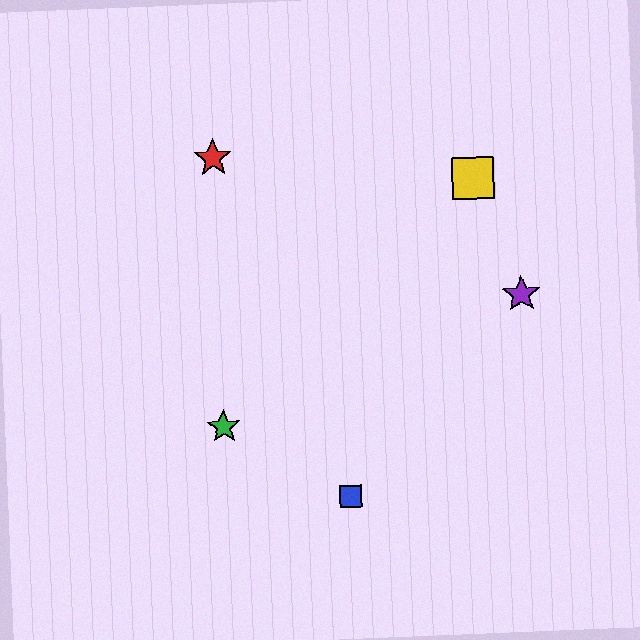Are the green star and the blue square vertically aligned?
No, the green star is at x≈224 and the blue square is at x≈350.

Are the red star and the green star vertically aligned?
Yes, both are at x≈213.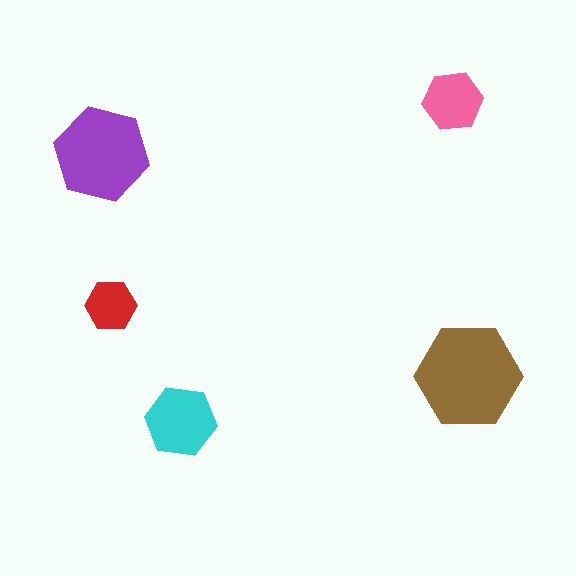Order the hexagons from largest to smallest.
the brown one, the purple one, the cyan one, the pink one, the red one.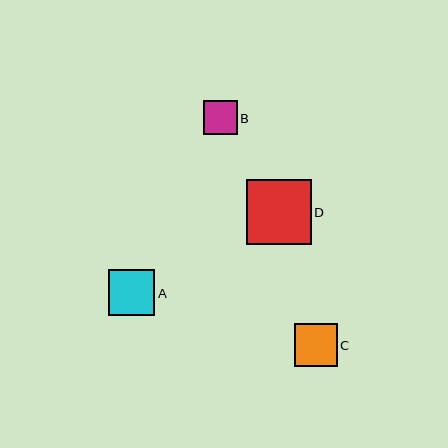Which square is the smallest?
Square B is the smallest with a size of approximately 34 pixels.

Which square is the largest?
Square D is the largest with a size of approximately 64 pixels.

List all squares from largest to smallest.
From largest to smallest: D, A, C, B.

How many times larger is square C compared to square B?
Square C is approximately 1.3 times the size of square B.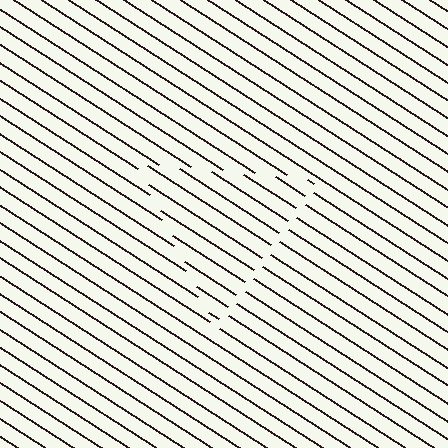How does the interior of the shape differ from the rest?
The interior of the shape contains the same grating, shifted by half a period — the contour is defined by the phase discontinuity where line-ends from the inner and outer gratings abut.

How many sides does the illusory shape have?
3 sides — the line-ends trace a triangle.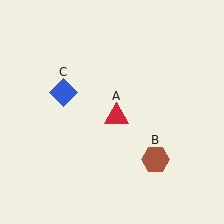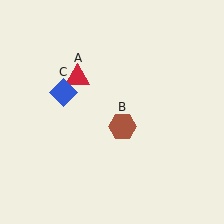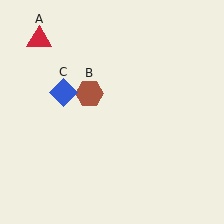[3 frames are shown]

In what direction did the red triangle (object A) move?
The red triangle (object A) moved up and to the left.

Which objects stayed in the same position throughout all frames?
Blue diamond (object C) remained stationary.